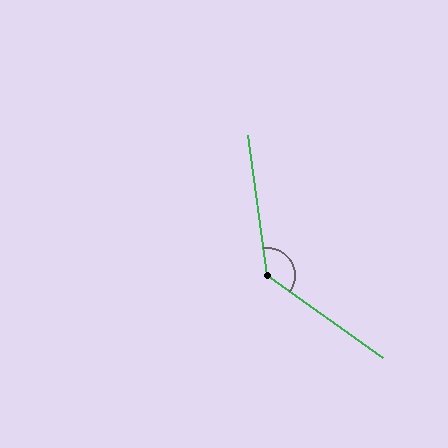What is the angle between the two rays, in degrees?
Approximately 133 degrees.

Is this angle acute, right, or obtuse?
It is obtuse.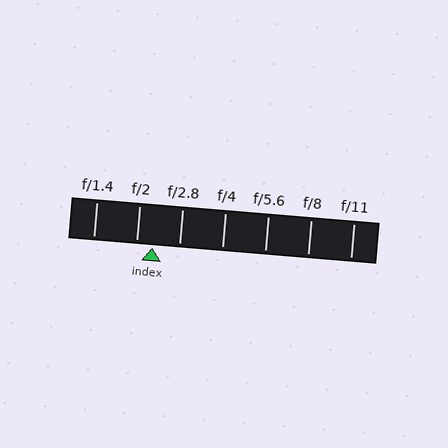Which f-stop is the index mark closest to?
The index mark is closest to f/2.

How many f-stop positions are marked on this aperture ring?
There are 7 f-stop positions marked.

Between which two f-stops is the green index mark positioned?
The index mark is between f/2 and f/2.8.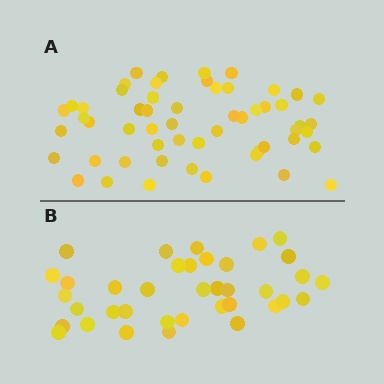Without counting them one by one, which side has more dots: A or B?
Region A (the top region) has more dots.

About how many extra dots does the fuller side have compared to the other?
Region A has approximately 20 more dots than region B.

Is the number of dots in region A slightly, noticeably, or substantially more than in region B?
Region A has substantially more. The ratio is roughly 1.5 to 1.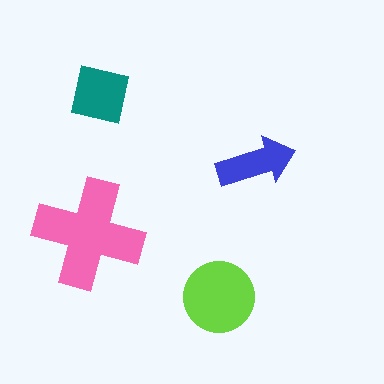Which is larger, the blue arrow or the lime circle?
The lime circle.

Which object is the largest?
The pink cross.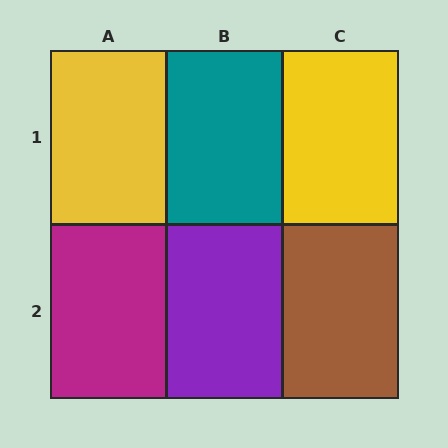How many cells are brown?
1 cell is brown.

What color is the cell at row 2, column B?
Purple.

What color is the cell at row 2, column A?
Magenta.